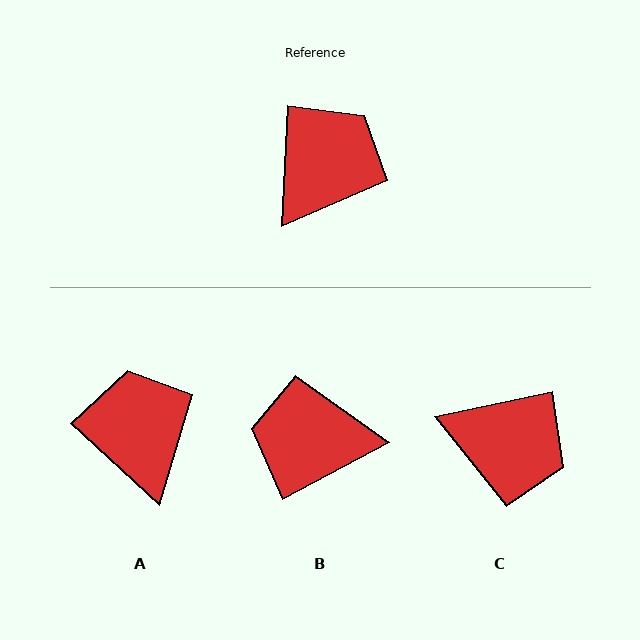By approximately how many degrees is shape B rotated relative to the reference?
Approximately 121 degrees counter-clockwise.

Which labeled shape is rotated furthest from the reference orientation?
B, about 121 degrees away.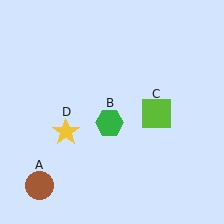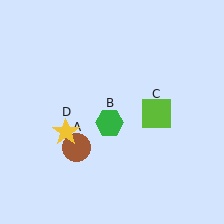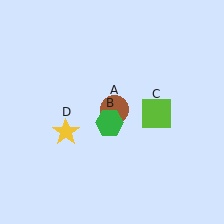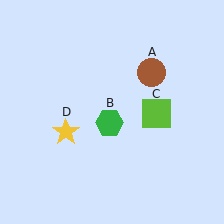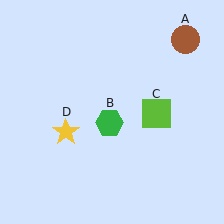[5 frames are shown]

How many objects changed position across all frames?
1 object changed position: brown circle (object A).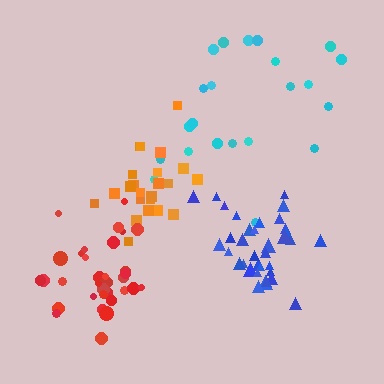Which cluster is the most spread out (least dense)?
Cyan.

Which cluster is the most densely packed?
Blue.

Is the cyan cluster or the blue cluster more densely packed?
Blue.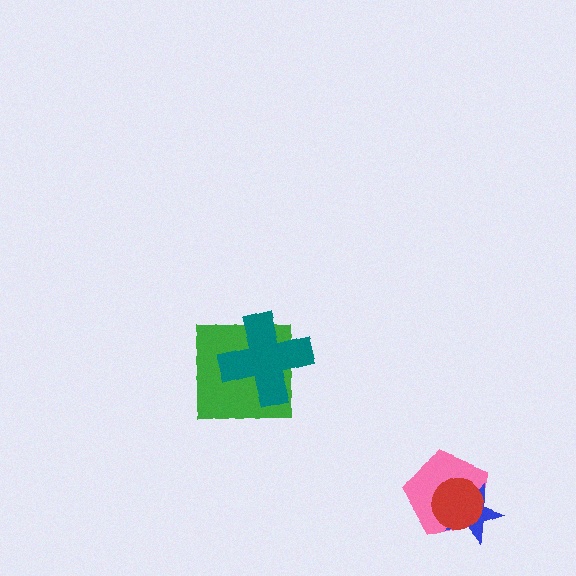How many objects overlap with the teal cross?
1 object overlaps with the teal cross.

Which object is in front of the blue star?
The red circle is in front of the blue star.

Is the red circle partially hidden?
No, no other shape covers it.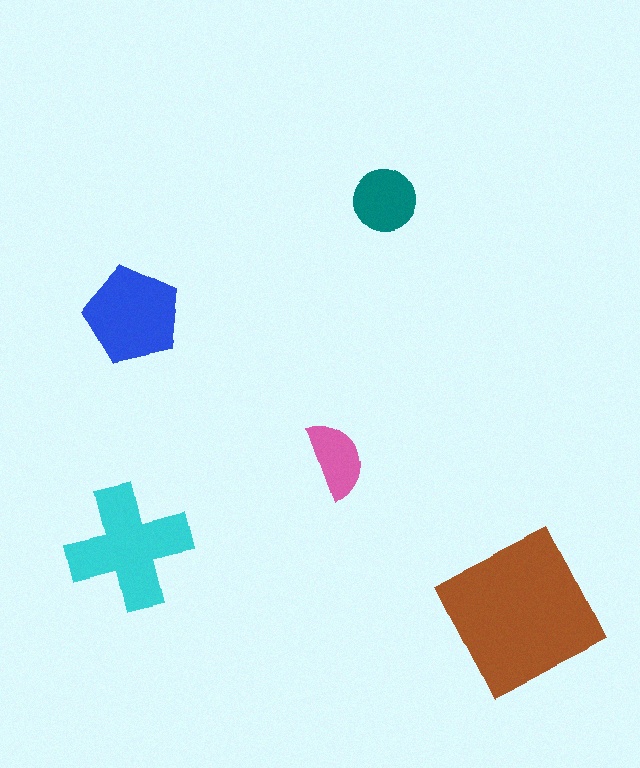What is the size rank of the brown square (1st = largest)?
1st.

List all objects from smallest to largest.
The pink semicircle, the teal circle, the blue pentagon, the cyan cross, the brown square.